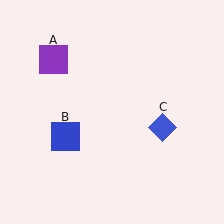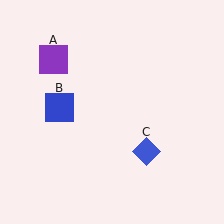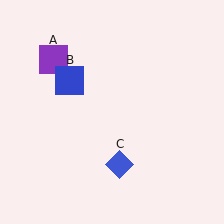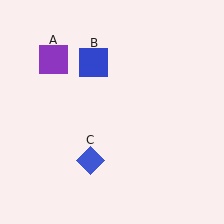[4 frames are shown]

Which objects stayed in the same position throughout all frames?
Purple square (object A) remained stationary.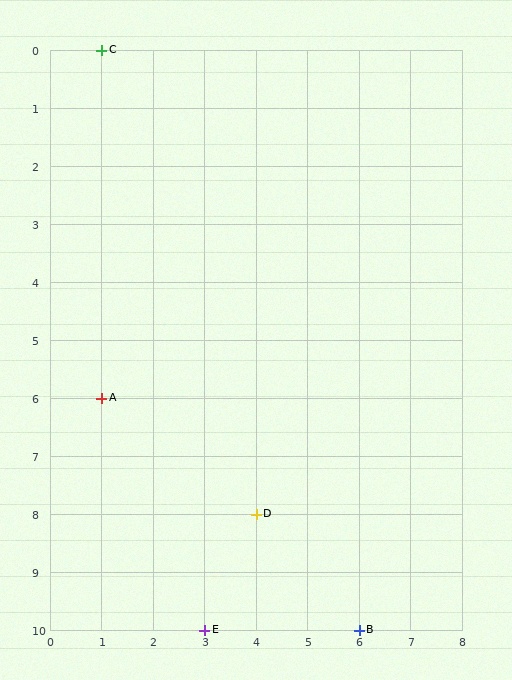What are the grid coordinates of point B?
Point B is at grid coordinates (6, 10).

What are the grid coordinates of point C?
Point C is at grid coordinates (1, 0).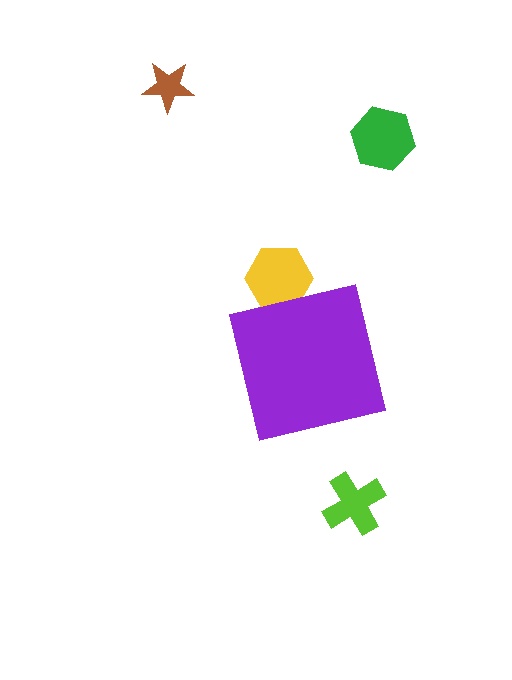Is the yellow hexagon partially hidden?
Yes, the yellow hexagon is partially hidden behind the purple square.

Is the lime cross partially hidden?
No, the lime cross is fully visible.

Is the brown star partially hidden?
No, the brown star is fully visible.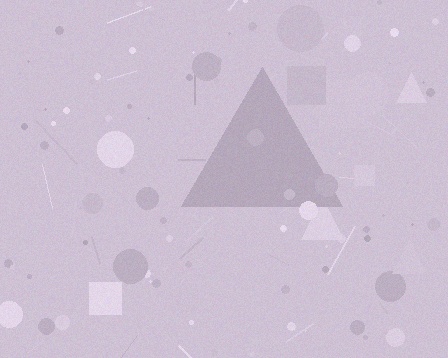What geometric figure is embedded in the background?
A triangle is embedded in the background.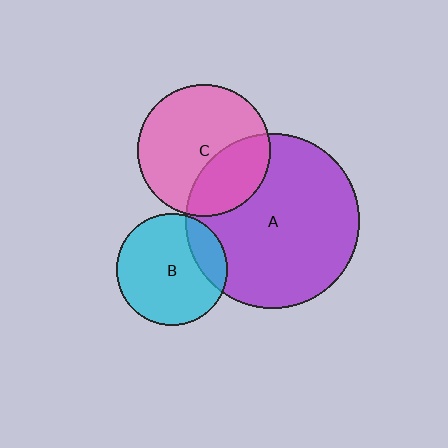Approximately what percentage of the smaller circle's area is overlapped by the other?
Approximately 30%.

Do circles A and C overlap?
Yes.